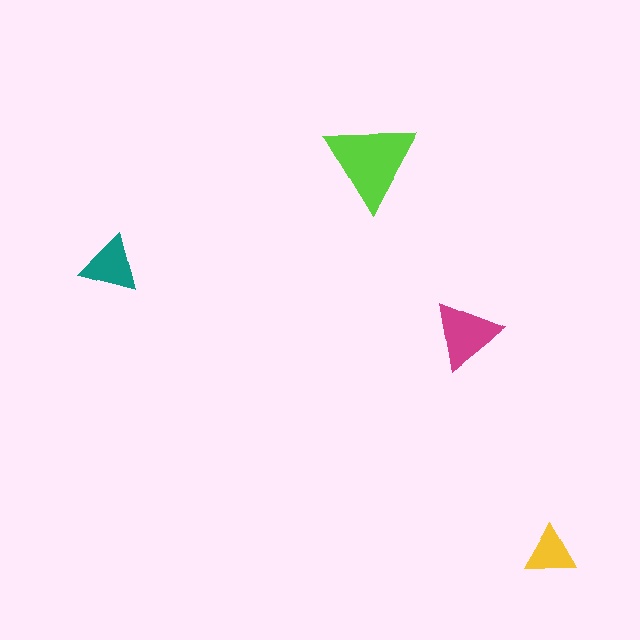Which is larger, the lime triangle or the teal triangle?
The lime one.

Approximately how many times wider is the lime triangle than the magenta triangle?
About 1.5 times wider.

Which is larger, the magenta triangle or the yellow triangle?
The magenta one.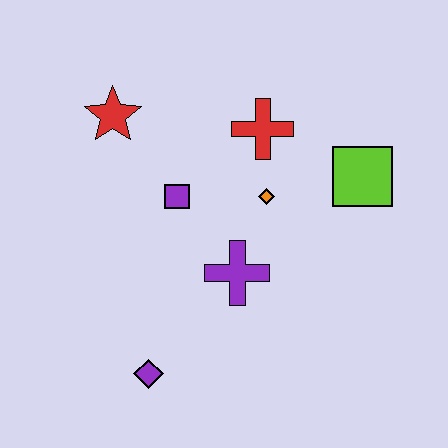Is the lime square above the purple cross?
Yes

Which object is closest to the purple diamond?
The purple cross is closest to the purple diamond.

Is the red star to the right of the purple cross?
No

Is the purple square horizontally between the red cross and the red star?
Yes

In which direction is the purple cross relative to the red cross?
The purple cross is below the red cross.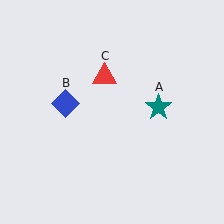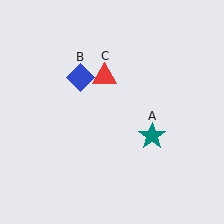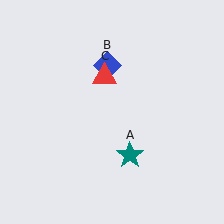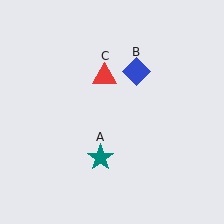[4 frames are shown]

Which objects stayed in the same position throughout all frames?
Red triangle (object C) remained stationary.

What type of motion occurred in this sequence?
The teal star (object A), blue diamond (object B) rotated clockwise around the center of the scene.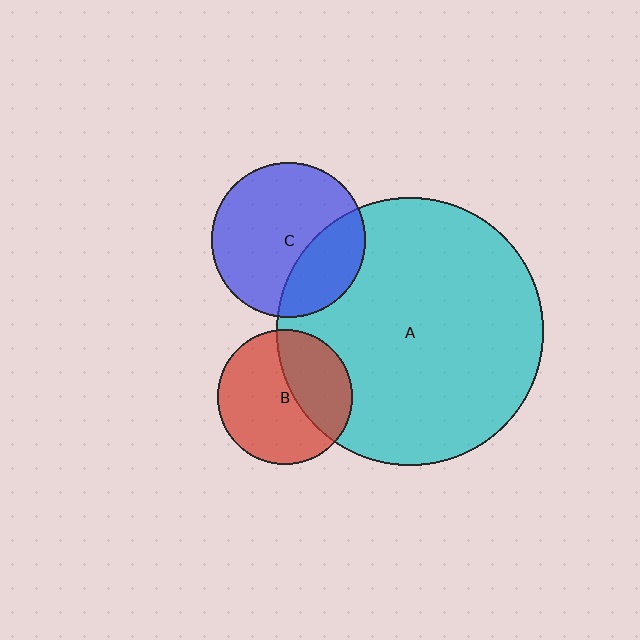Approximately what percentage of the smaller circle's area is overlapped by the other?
Approximately 40%.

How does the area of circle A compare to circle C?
Approximately 3.0 times.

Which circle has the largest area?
Circle A (cyan).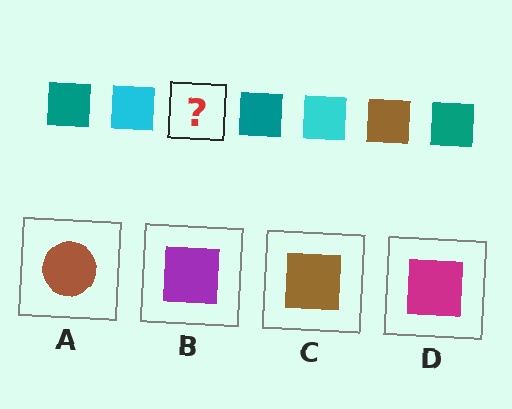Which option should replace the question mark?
Option C.